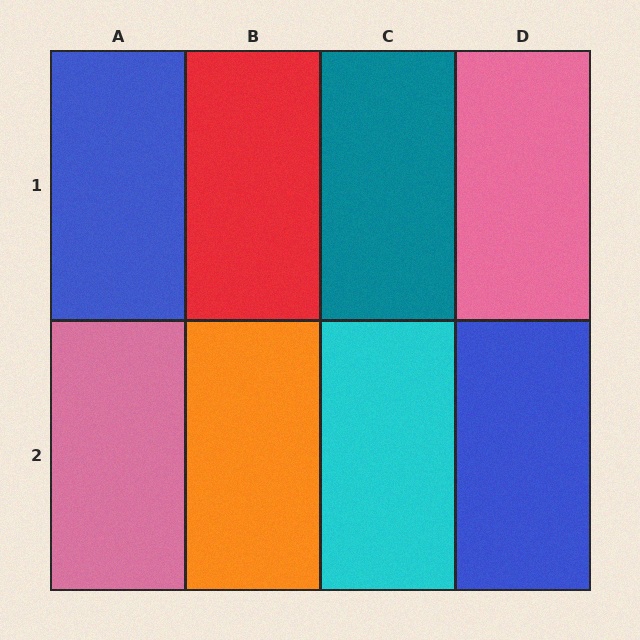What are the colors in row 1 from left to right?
Blue, red, teal, pink.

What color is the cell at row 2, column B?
Orange.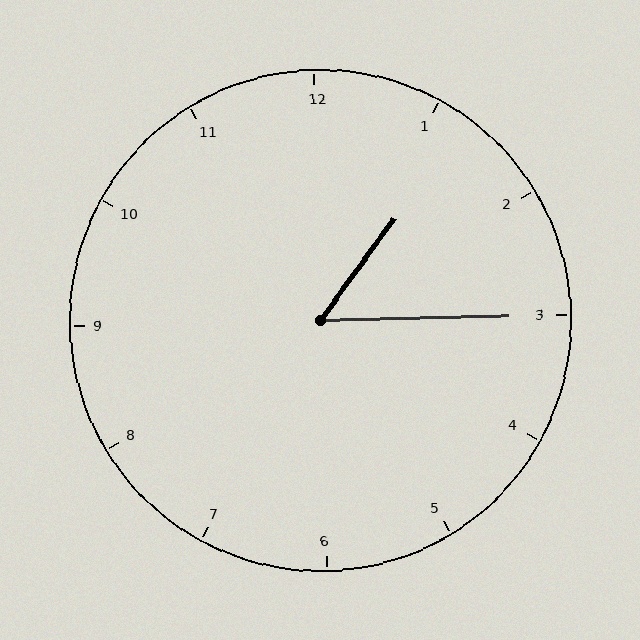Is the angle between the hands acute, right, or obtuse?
It is acute.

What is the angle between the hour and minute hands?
Approximately 52 degrees.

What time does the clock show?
1:15.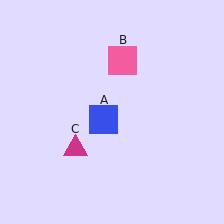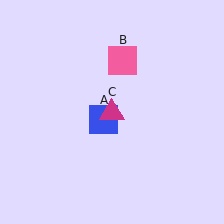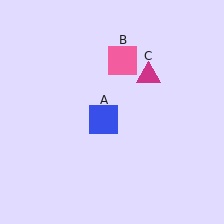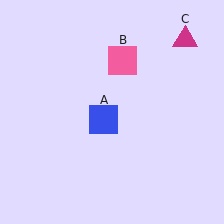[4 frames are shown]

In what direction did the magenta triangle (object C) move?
The magenta triangle (object C) moved up and to the right.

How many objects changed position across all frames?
1 object changed position: magenta triangle (object C).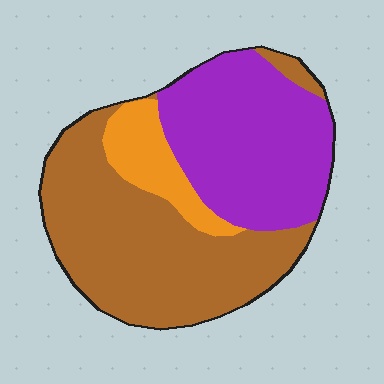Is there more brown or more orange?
Brown.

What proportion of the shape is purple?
Purple takes up between a quarter and a half of the shape.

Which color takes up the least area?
Orange, at roughly 10%.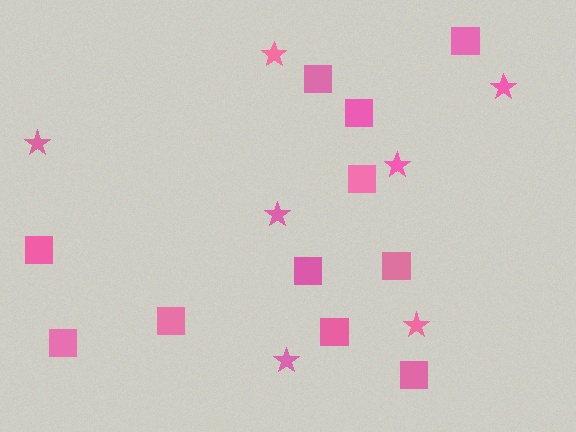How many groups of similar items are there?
There are 2 groups: one group of squares (11) and one group of stars (7).